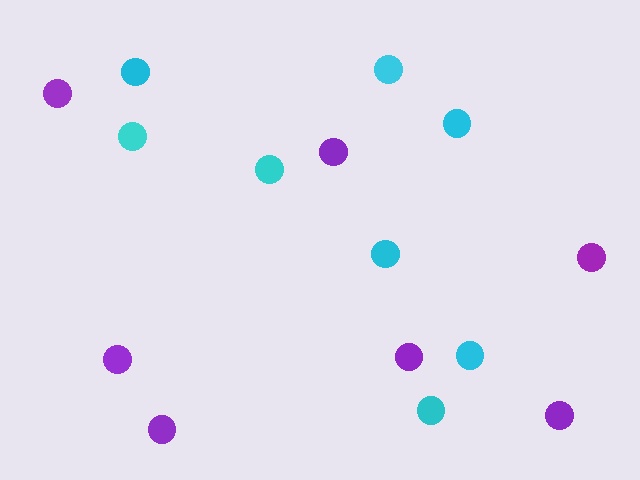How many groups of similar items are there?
There are 2 groups: one group of purple circles (7) and one group of cyan circles (8).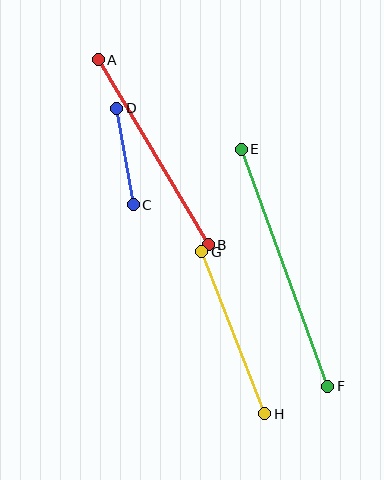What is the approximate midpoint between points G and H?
The midpoint is at approximately (233, 333) pixels.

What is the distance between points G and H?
The distance is approximately 174 pixels.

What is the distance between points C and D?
The distance is approximately 98 pixels.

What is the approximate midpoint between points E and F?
The midpoint is at approximately (285, 268) pixels.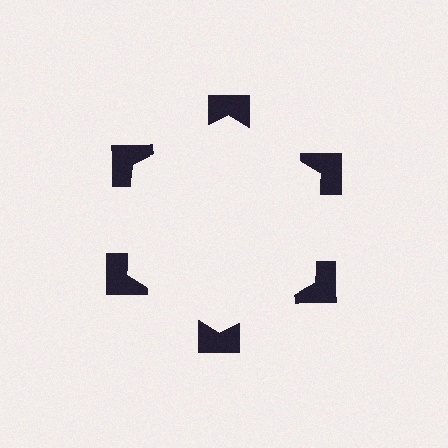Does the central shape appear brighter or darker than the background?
It typically appears slightly brighter than the background, even though no actual brightness change is drawn.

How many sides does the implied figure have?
6 sides.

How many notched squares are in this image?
There are 6 — one at each vertex of the illusory hexagon.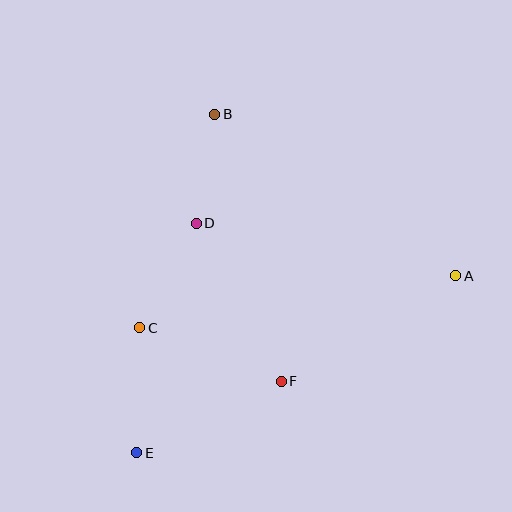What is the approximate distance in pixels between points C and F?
The distance between C and F is approximately 151 pixels.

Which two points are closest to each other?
Points B and D are closest to each other.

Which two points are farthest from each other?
Points A and E are farthest from each other.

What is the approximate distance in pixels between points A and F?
The distance between A and F is approximately 204 pixels.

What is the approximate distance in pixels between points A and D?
The distance between A and D is approximately 265 pixels.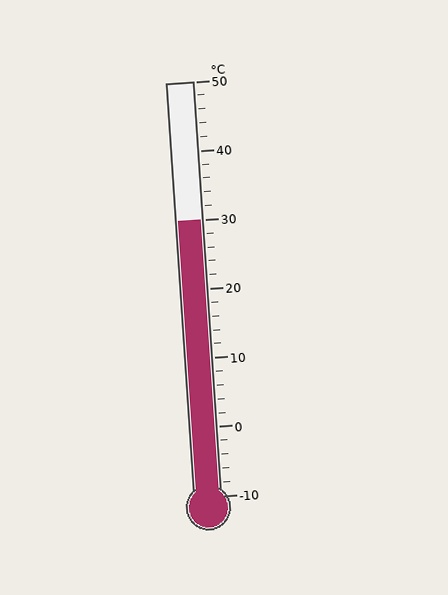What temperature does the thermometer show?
The thermometer shows approximately 30°C.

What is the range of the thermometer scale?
The thermometer scale ranges from -10°C to 50°C.